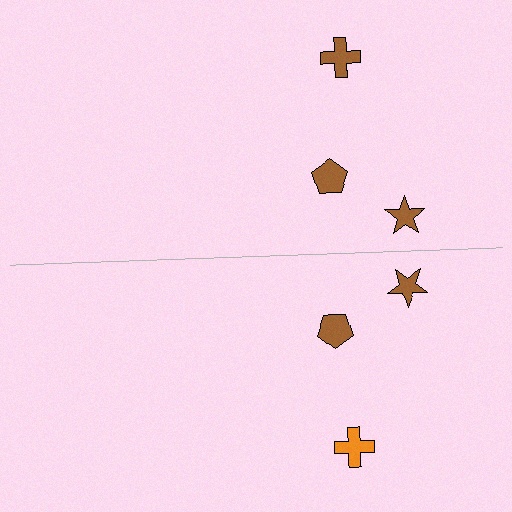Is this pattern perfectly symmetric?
No, the pattern is not perfectly symmetric. The orange cross on the bottom side breaks the symmetry — its mirror counterpart is brown.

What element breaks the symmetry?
The orange cross on the bottom side breaks the symmetry — its mirror counterpart is brown.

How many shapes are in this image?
There are 6 shapes in this image.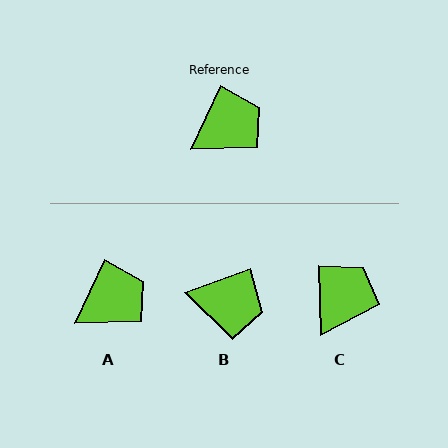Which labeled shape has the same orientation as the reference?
A.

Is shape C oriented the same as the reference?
No, it is off by about 26 degrees.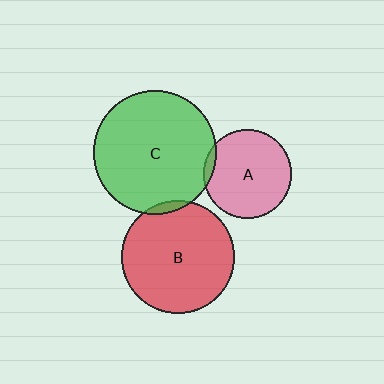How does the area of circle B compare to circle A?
Approximately 1.6 times.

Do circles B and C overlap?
Yes.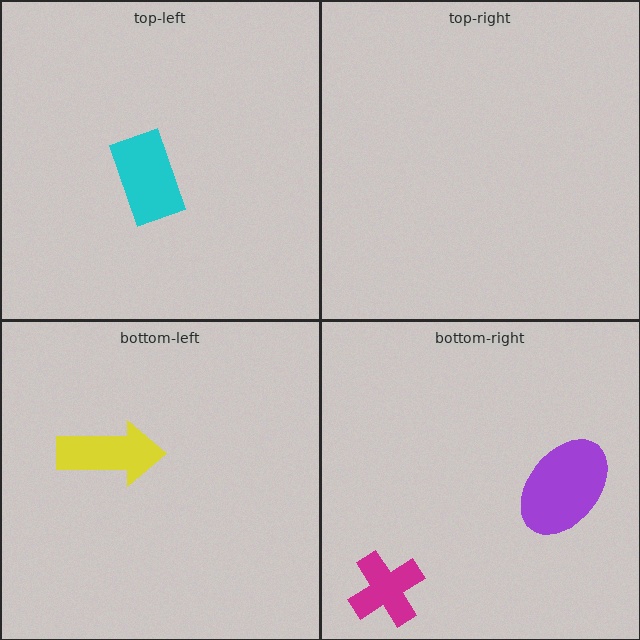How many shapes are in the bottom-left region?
1.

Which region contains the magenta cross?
The bottom-right region.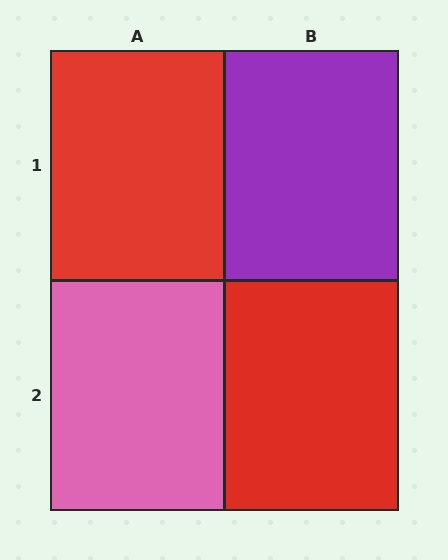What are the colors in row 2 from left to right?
Pink, red.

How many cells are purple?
1 cell is purple.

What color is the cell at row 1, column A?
Red.